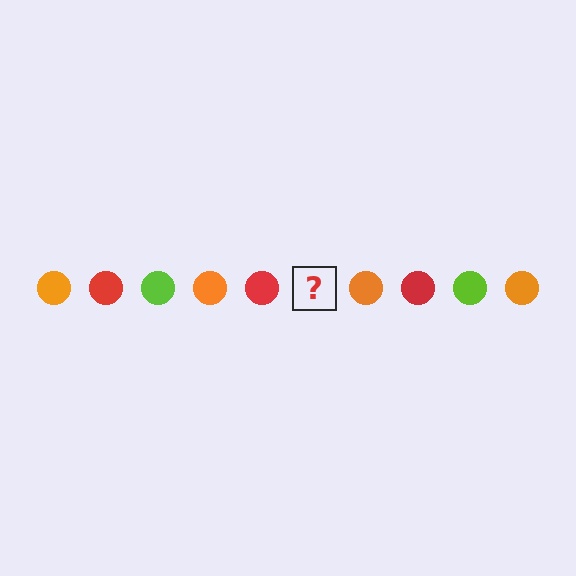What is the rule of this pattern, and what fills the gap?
The rule is that the pattern cycles through orange, red, lime circles. The gap should be filled with a lime circle.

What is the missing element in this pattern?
The missing element is a lime circle.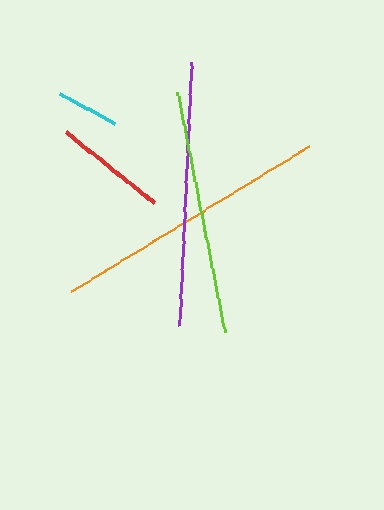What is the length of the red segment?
The red segment is approximately 114 pixels long.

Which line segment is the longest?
The orange line is the longest at approximately 279 pixels.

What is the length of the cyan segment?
The cyan segment is approximately 63 pixels long.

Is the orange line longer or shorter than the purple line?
The orange line is longer than the purple line.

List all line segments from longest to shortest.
From longest to shortest: orange, purple, lime, red, cyan.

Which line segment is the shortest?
The cyan line is the shortest at approximately 63 pixels.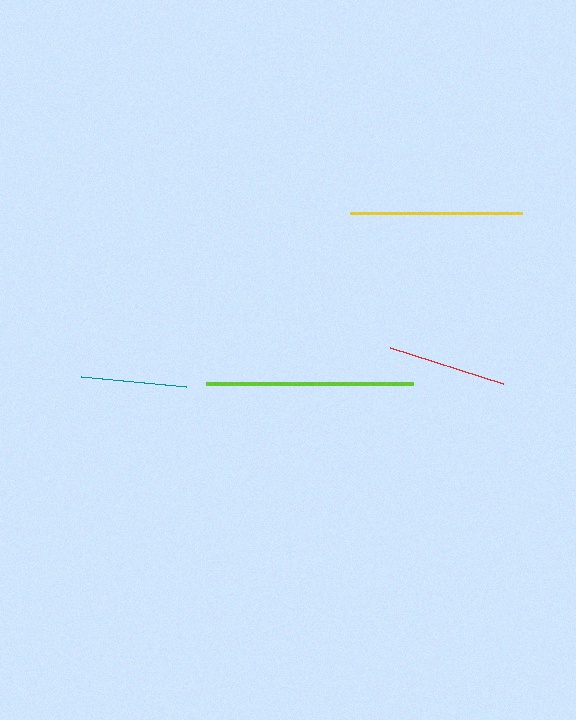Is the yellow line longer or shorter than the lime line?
The lime line is longer than the yellow line.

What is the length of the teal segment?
The teal segment is approximately 106 pixels long.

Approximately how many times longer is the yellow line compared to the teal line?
The yellow line is approximately 1.6 times the length of the teal line.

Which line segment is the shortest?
The teal line is the shortest at approximately 106 pixels.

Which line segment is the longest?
The lime line is the longest at approximately 207 pixels.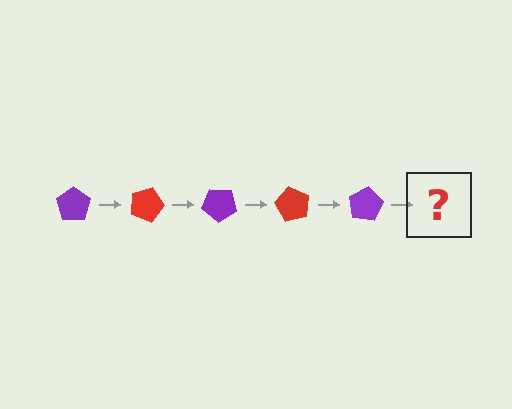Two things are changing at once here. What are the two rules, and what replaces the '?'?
The two rules are that it rotates 20 degrees each step and the color cycles through purple and red. The '?' should be a red pentagon, rotated 100 degrees from the start.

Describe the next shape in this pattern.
It should be a red pentagon, rotated 100 degrees from the start.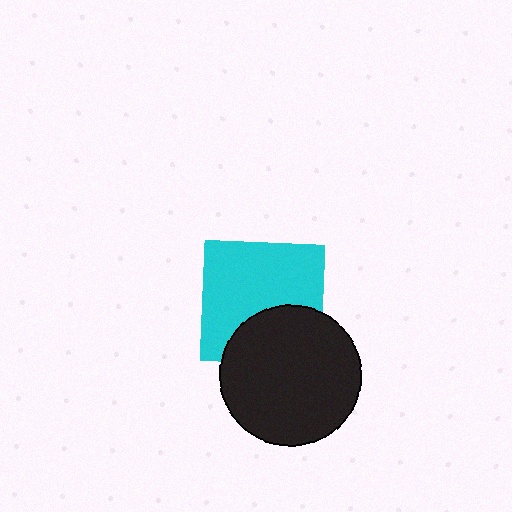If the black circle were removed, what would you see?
You would see the complete cyan square.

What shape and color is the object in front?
The object in front is a black circle.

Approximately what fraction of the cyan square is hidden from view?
Roughly 33% of the cyan square is hidden behind the black circle.